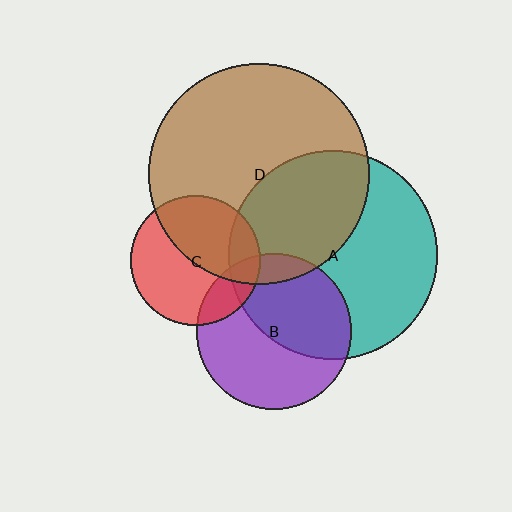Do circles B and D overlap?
Yes.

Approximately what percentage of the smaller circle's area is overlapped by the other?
Approximately 10%.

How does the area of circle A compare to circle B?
Approximately 1.8 times.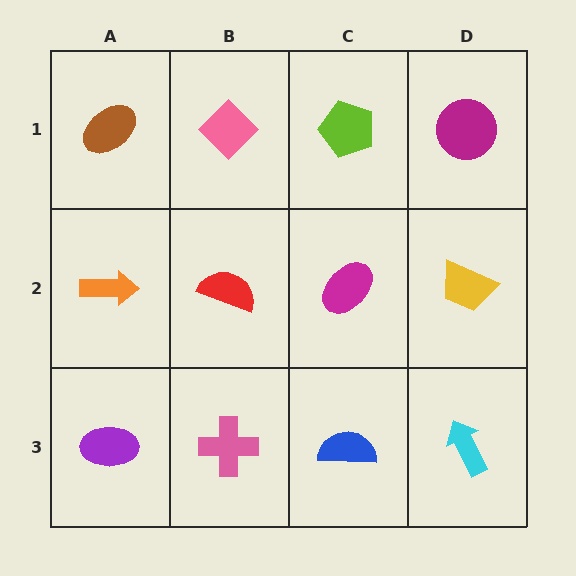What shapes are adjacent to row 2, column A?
A brown ellipse (row 1, column A), a purple ellipse (row 3, column A), a red semicircle (row 2, column B).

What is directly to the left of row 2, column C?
A red semicircle.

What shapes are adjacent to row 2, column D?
A magenta circle (row 1, column D), a cyan arrow (row 3, column D), a magenta ellipse (row 2, column C).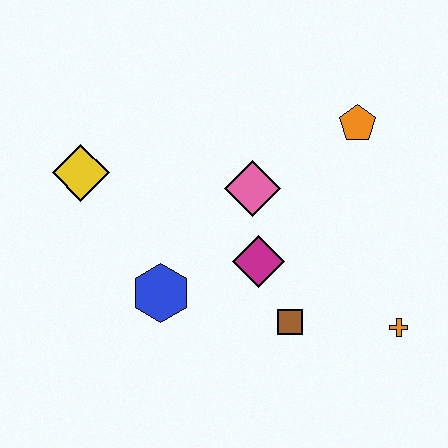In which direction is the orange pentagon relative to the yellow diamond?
The orange pentagon is to the right of the yellow diamond.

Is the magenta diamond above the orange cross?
Yes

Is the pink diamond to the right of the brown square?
No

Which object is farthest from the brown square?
The yellow diamond is farthest from the brown square.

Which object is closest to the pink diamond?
The magenta diamond is closest to the pink diamond.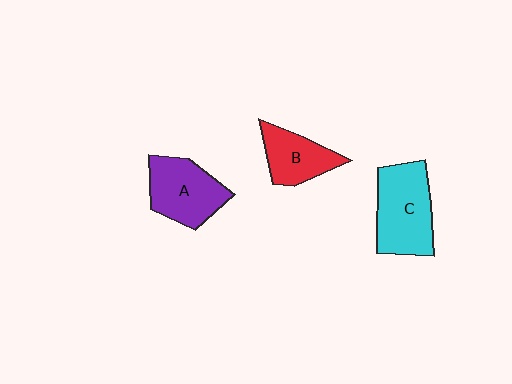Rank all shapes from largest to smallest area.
From largest to smallest: C (cyan), A (purple), B (red).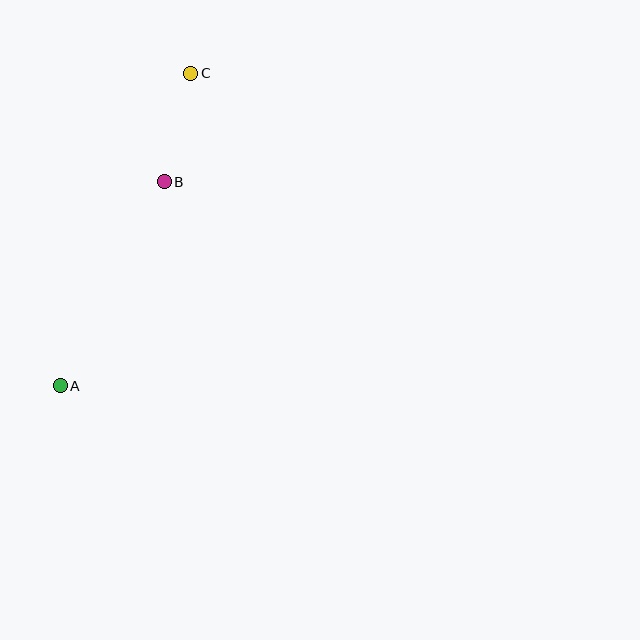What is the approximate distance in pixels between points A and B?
The distance between A and B is approximately 229 pixels.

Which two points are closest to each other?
Points B and C are closest to each other.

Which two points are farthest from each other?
Points A and C are farthest from each other.